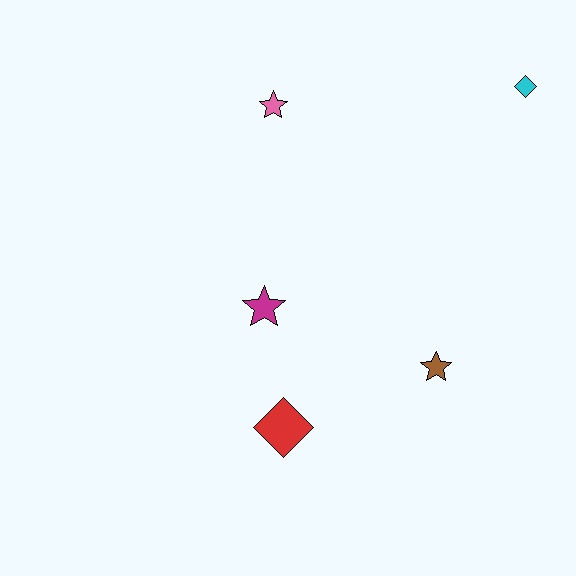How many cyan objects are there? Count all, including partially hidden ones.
There is 1 cyan object.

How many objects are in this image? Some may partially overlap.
There are 5 objects.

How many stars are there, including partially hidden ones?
There are 3 stars.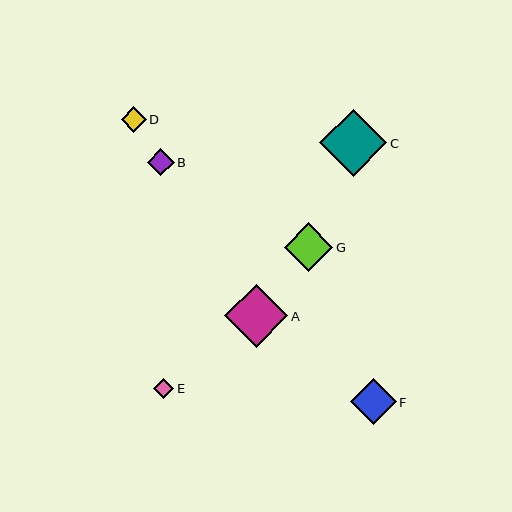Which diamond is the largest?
Diamond C is the largest with a size of approximately 67 pixels.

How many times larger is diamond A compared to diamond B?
Diamond A is approximately 2.4 times the size of diamond B.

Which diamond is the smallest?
Diamond E is the smallest with a size of approximately 20 pixels.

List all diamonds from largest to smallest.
From largest to smallest: C, A, G, F, B, D, E.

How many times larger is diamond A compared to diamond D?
Diamond A is approximately 2.5 times the size of diamond D.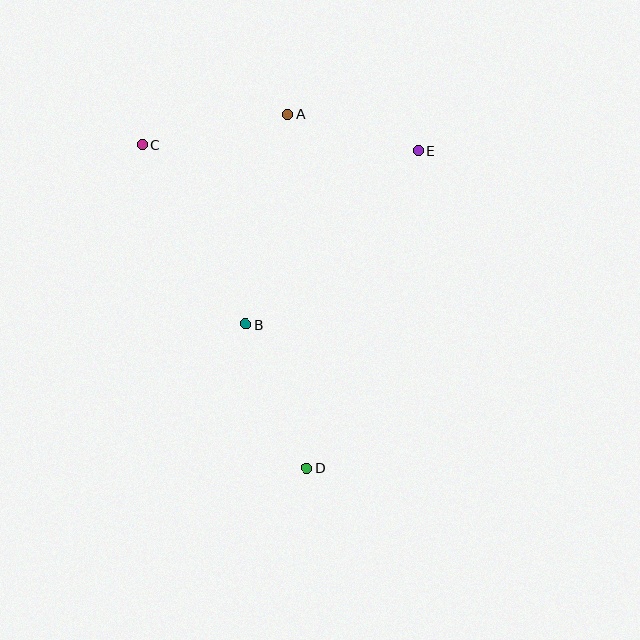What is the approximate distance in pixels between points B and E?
The distance between B and E is approximately 245 pixels.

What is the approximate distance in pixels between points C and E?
The distance between C and E is approximately 276 pixels.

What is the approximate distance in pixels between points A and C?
The distance between A and C is approximately 149 pixels.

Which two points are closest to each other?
Points A and E are closest to each other.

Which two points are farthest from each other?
Points C and D are farthest from each other.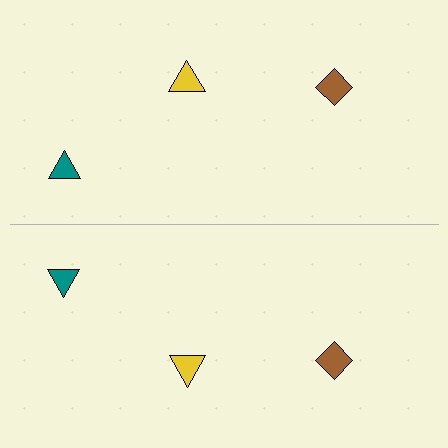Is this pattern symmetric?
Yes, this pattern has bilateral (reflection) symmetry.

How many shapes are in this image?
There are 6 shapes in this image.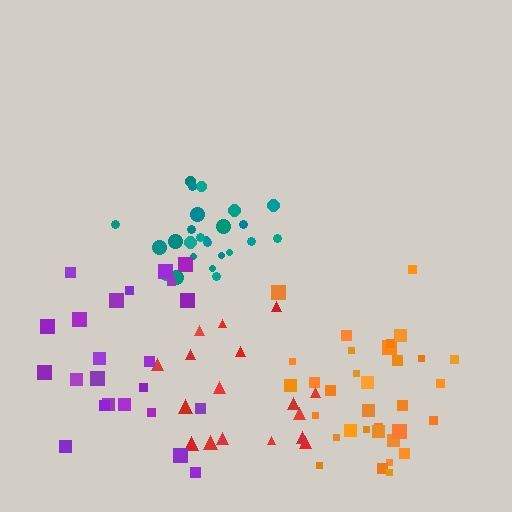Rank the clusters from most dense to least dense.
teal, orange, red, purple.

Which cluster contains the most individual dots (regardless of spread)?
Orange (33).